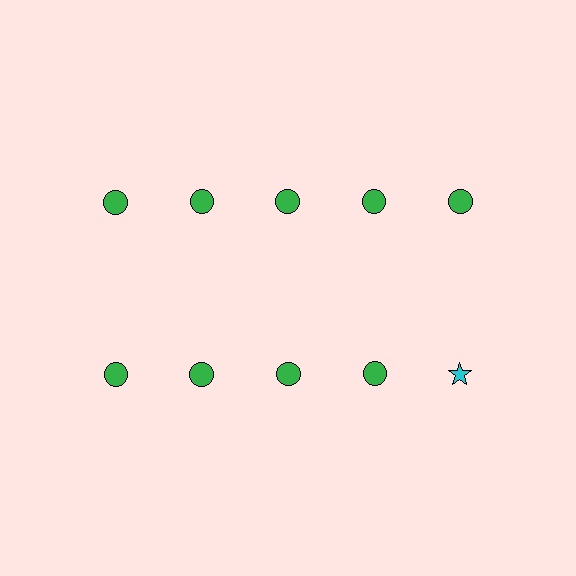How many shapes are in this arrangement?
There are 10 shapes arranged in a grid pattern.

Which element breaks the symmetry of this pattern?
The cyan star in the second row, rightmost column breaks the symmetry. All other shapes are green circles.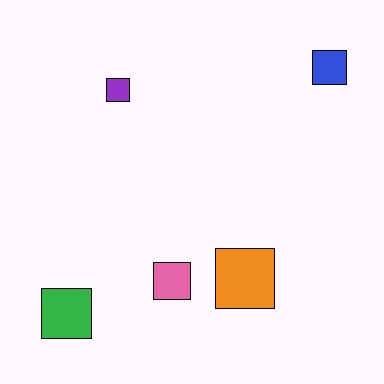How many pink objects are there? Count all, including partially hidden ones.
There is 1 pink object.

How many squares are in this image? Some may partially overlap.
There are 5 squares.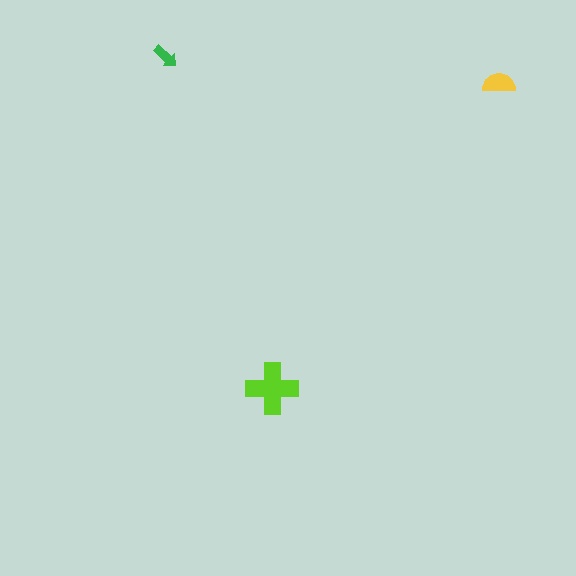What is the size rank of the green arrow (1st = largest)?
3rd.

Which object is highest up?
The green arrow is topmost.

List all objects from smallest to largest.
The green arrow, the yellow semicircle, the lime cross.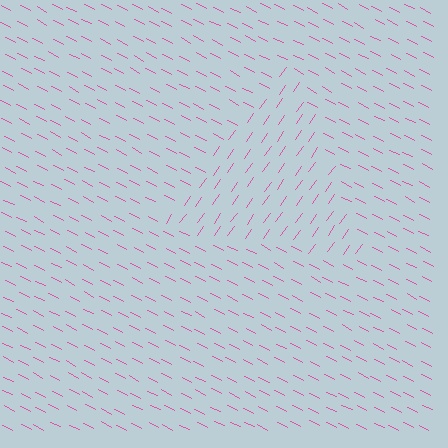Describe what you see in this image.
The image is filled with small pink line segments. A triangle region in the image has lines oriented differently from the surrounding lines, creating a visible texture boundary.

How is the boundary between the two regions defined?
The boundary is defined purely by a change in line orientation (approximately 82 degrees difference). All lines are the same color and thickness.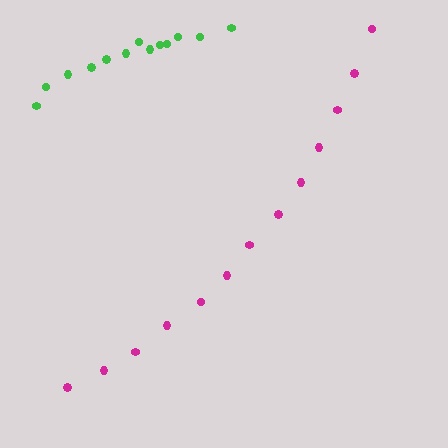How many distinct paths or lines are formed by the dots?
There are 2 distinct paths.